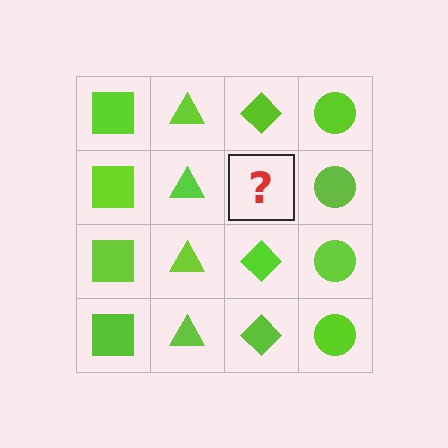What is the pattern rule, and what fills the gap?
The rule is that each column has a consistent shape. The gap should be filled with a lime diamond.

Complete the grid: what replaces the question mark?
The question mark should be replaced with a lime diamond.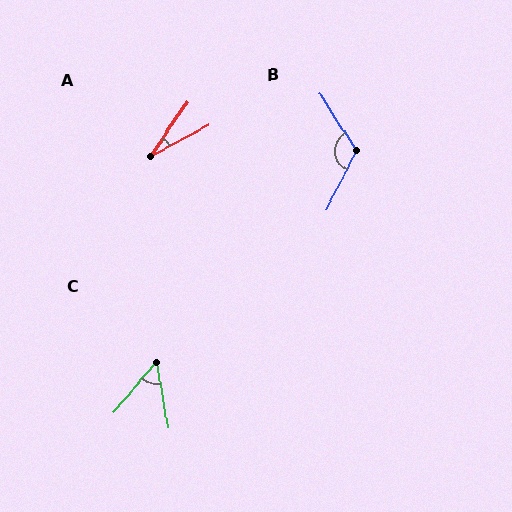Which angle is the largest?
B, at approximately 120 degrees.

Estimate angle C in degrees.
Approximately 50 degrees.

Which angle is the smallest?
A, at approximately 28 degrees.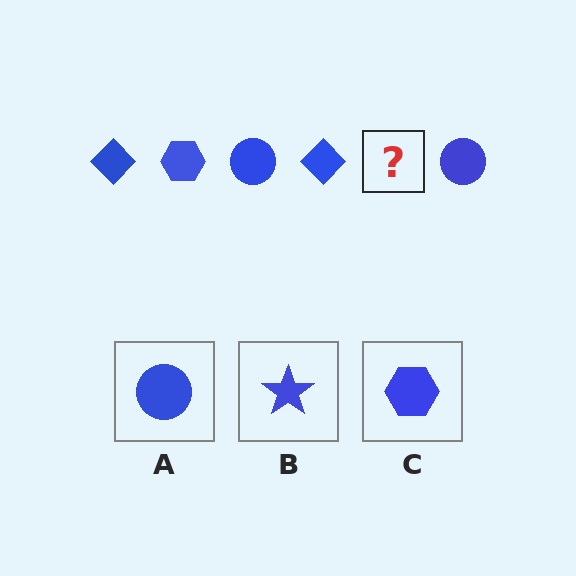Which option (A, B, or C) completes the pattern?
C.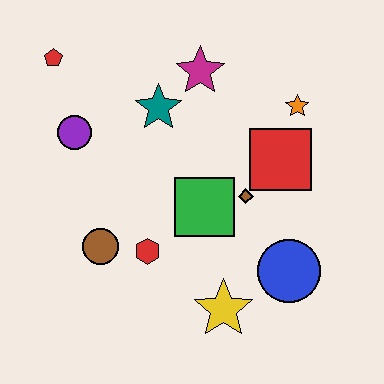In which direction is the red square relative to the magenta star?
The red square is below the magenta star.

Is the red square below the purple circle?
Yes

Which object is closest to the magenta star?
The teal star is closest to the magenta star.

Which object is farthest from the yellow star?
The red pentagon is farthest from the yellow star.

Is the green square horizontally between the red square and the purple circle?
Yes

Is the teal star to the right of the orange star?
No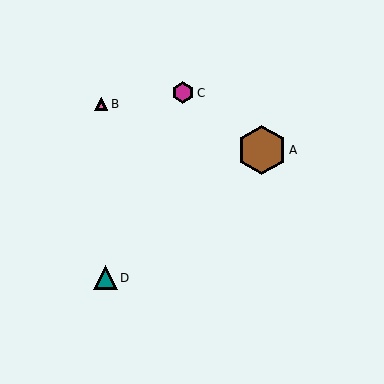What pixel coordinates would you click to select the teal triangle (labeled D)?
Click at (106, 278) to select the teal triangle D.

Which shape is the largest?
The brown hexagon (labeled A) is the largest.